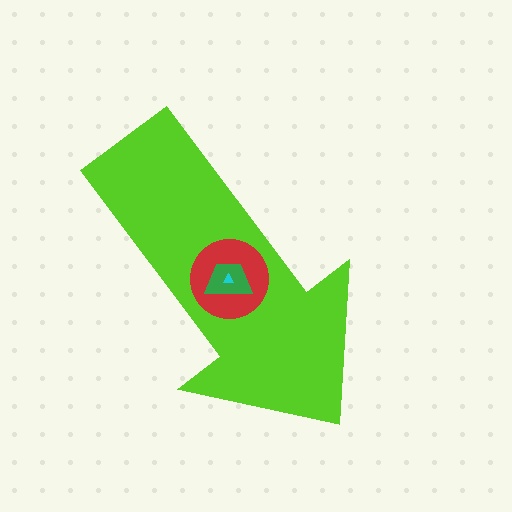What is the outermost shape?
The lime arrow.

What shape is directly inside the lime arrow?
The red circle.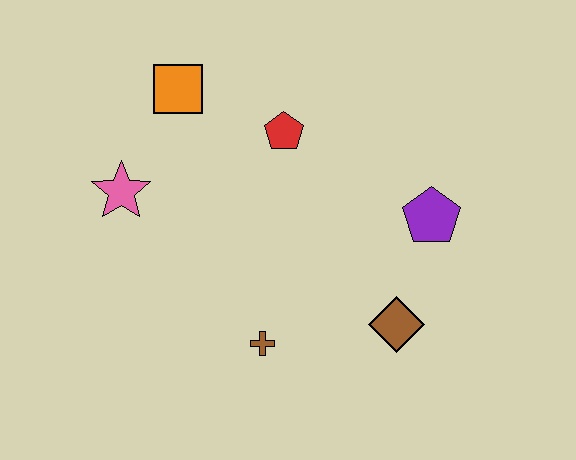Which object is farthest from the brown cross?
The orange square is farthest from the brown cross.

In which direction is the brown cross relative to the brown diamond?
The brown cross is to the left of the brown diamond.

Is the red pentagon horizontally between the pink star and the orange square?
No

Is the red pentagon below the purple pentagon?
No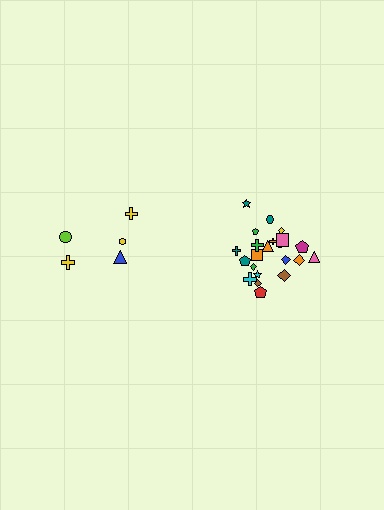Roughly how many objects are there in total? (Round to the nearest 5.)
Roughly 25 objects in total.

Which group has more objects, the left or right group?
The right group.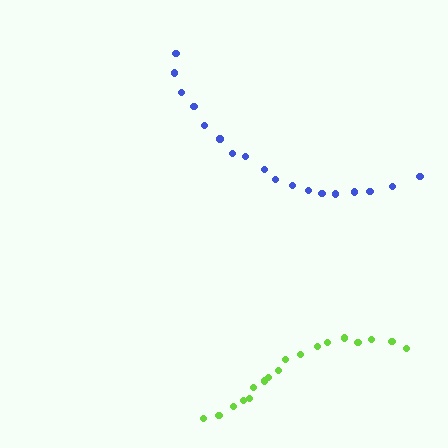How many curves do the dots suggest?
There are 2 distinct paths.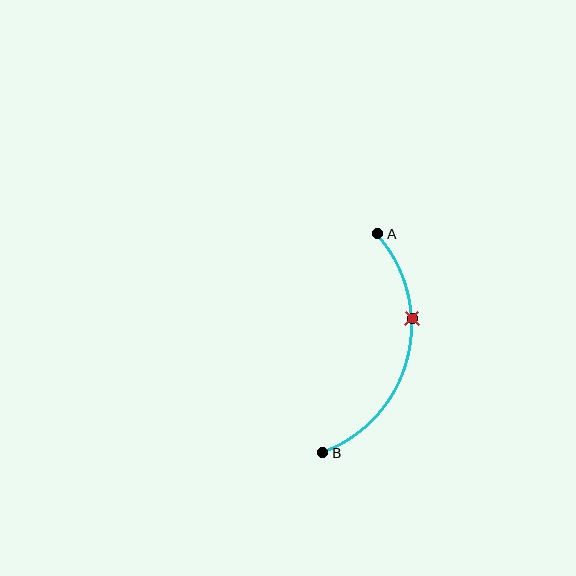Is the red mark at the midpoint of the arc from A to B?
No. The red mark lies on the arc but is closer to endpoint A. The arc midpoint would be at the point on the curve equidistant along the arc from both A and B.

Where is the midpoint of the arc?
The arc midpoint is the point on the curve farthest from the straight line joining A and B. It sits to the right of that line.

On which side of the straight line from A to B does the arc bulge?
The arc bulges to the right of the straight line connecting A and B.